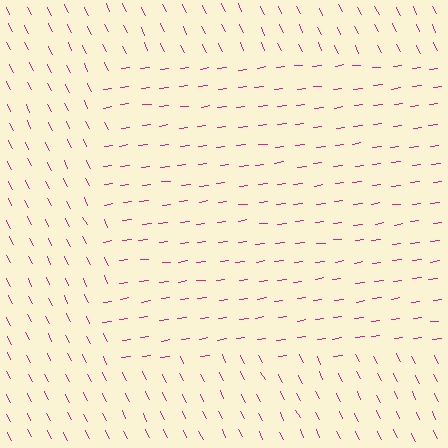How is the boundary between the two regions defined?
The boundary is defined purely by a change in line orientation (approximately 71 degrees difference). All lines are the same color and thickness.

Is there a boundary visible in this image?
Yes, there is a texture boundary formed by a change in line orientation.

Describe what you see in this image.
The image is filled with small magenta line segments. A rectangle region in the image has lines oriented differently from the surrounding lines, creating a visible texture boundary.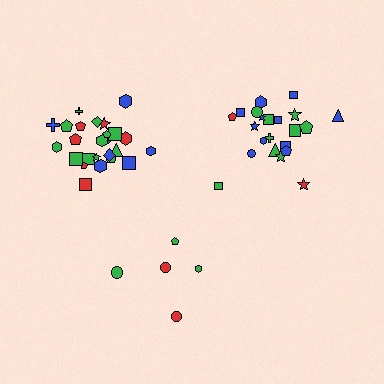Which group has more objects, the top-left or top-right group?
The top-left group.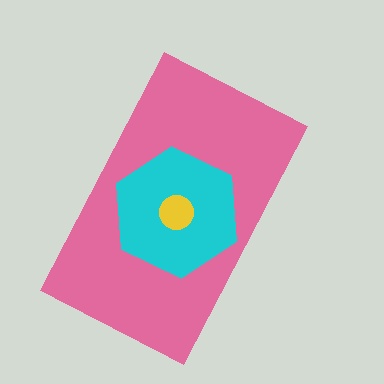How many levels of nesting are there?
3.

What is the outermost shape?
The pink rectangle.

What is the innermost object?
The yellow circle.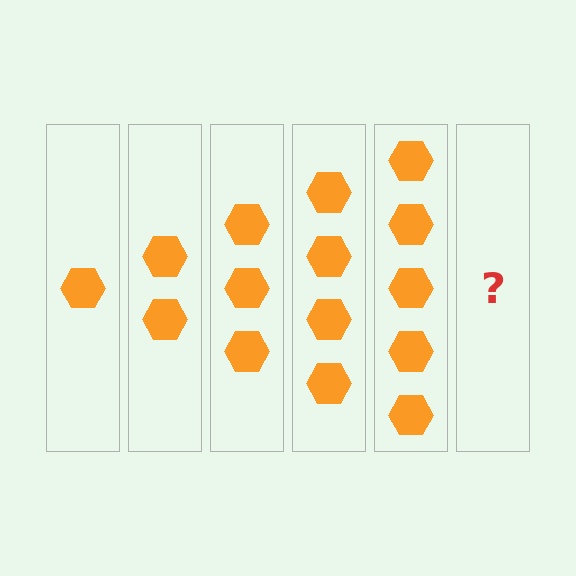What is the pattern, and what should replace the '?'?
The pattern is that each step adds one more hexagon. The '?' should be 6 hexagons.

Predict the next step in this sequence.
The next step is 6 hexagons.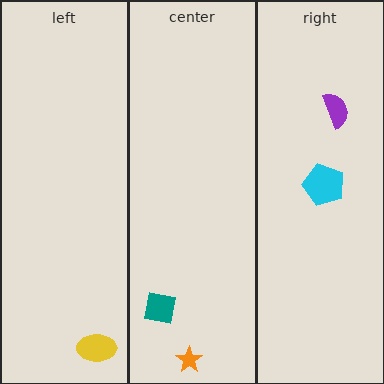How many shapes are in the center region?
2.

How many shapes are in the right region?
2.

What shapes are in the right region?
The purple semicircle, the cyan pentagon.